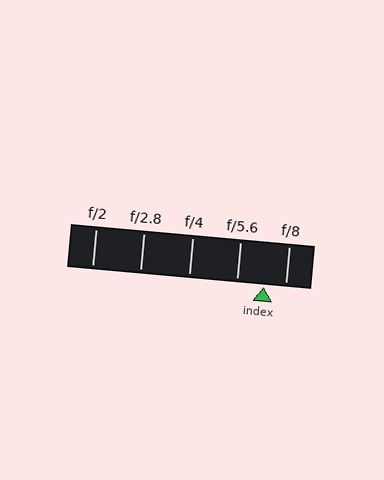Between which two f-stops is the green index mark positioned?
The index mark is between f/5.6 and f/8.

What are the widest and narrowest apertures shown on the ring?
The widest aperture shown is f/2 and the narrowest is f/8.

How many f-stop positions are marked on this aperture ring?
There are 5 f-stop positions marked.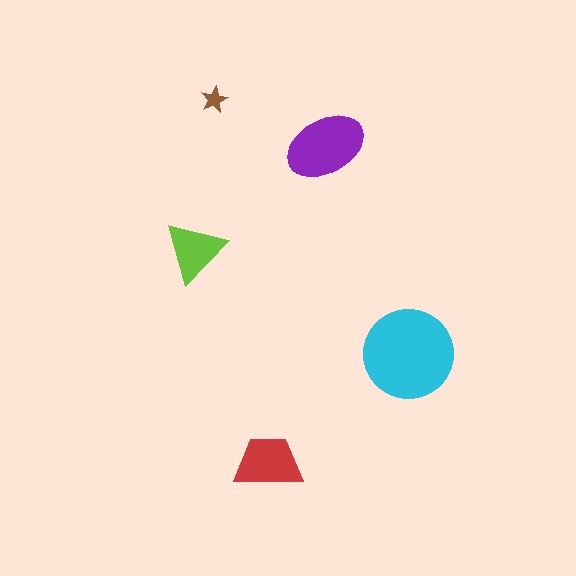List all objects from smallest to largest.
The brown star, the lime triangle, the red trapezoid, the purple ellipse, the cyan circle.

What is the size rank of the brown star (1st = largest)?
5th.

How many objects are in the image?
There are 5 objects in the image.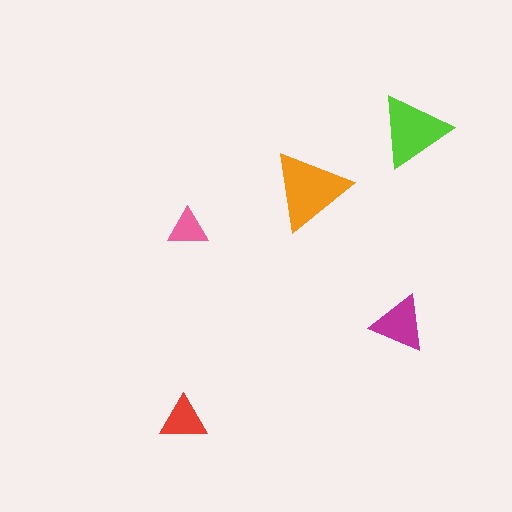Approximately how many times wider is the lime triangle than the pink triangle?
About 2 times wider.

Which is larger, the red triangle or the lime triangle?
The lime one.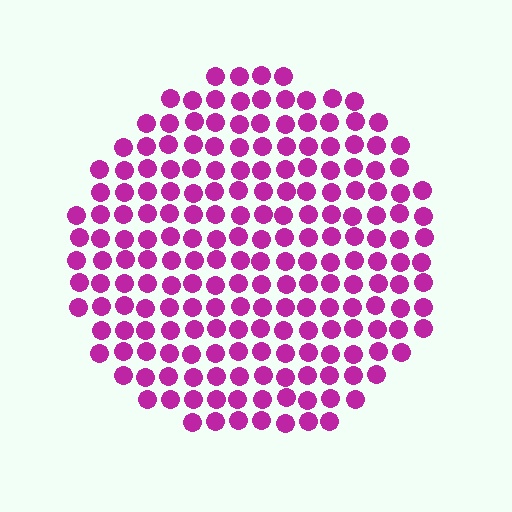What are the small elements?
The small elements are circles.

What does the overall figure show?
The overall figure shows a circle.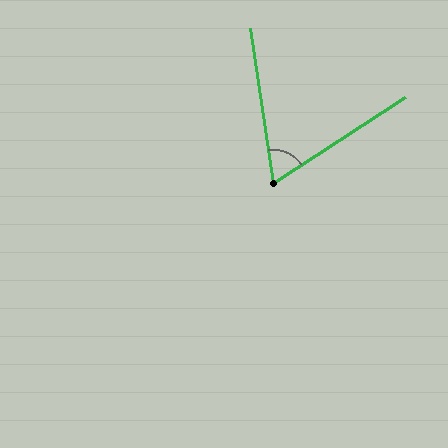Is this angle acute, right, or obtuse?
It is acute.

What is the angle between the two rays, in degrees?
Approximately 66 degrees.